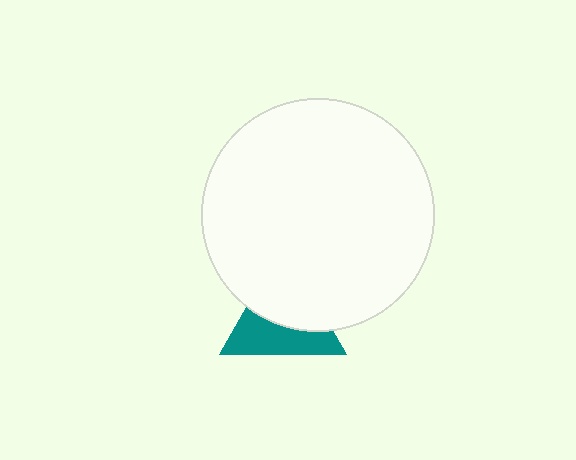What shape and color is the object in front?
The object in front is a white circle.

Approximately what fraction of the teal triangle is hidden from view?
Roughly 52% of the teal triangle is hidden behind the white circle.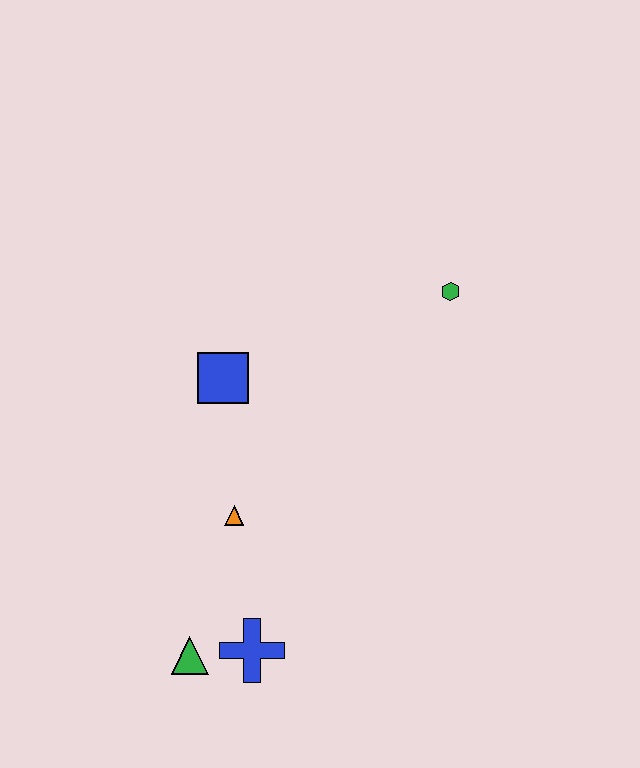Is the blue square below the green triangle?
No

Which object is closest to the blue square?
The orange triangle is closest to the blue square.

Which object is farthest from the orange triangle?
The green hexagon is farthest from the orange triangle.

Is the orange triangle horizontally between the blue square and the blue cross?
Yes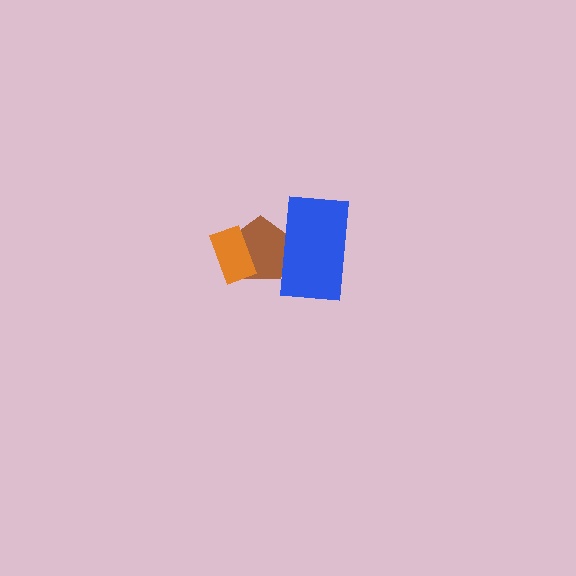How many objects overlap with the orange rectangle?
1 object overlaps with the orange rectangle.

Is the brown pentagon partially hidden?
Yes, it is partially covered by another shape.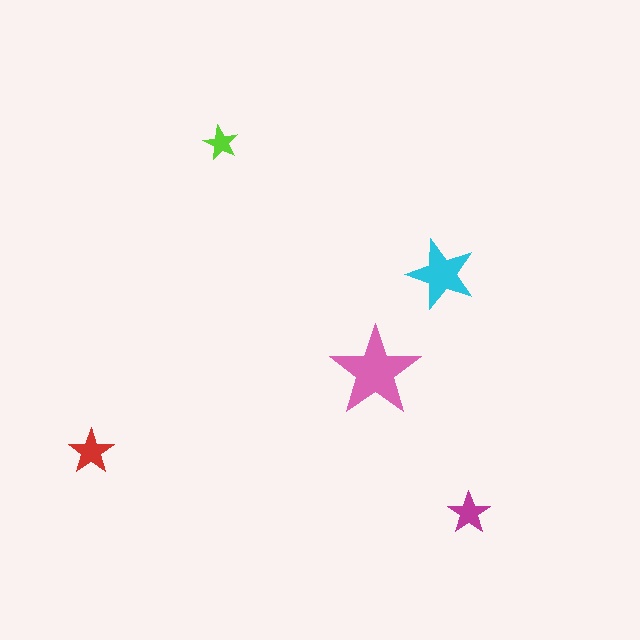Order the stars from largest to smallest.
the pink one, the cyan one, the red one, the magenta one, the lime one.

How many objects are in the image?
There are 5 objects in the image.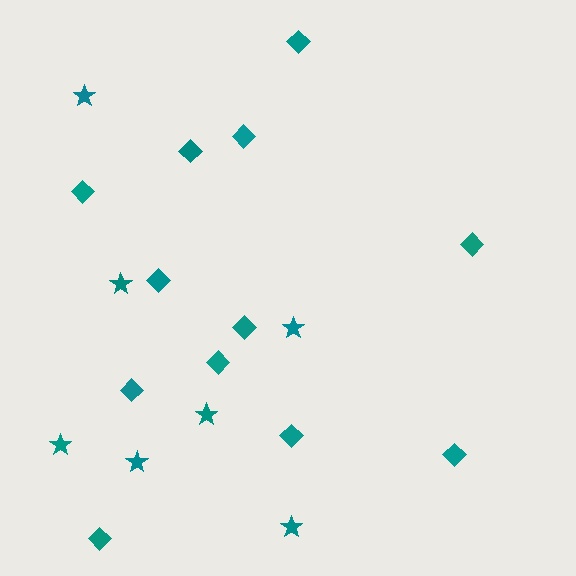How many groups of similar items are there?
There are 2 groups: one group of stars (7) and one group of diamonds (12).